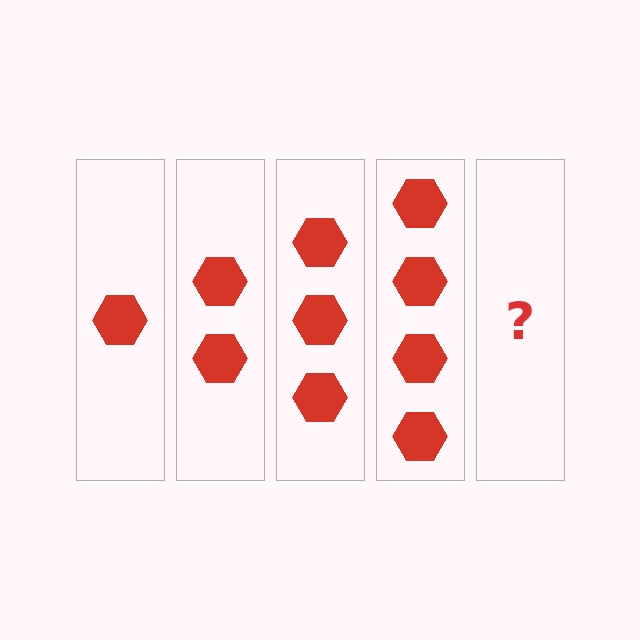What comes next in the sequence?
The next element should be 5 hexagons.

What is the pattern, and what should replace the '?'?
The pattern is that each step adds one more hexagon. The '?' should be 5 hexagons.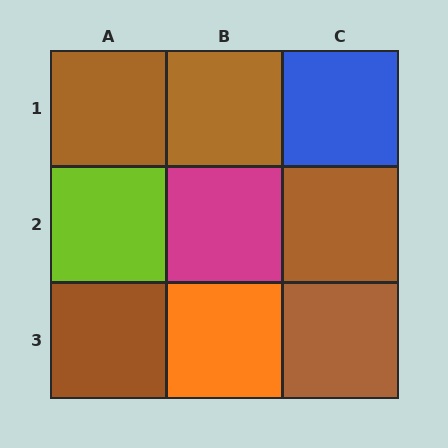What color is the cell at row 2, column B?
Magenta.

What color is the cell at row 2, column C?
Brown.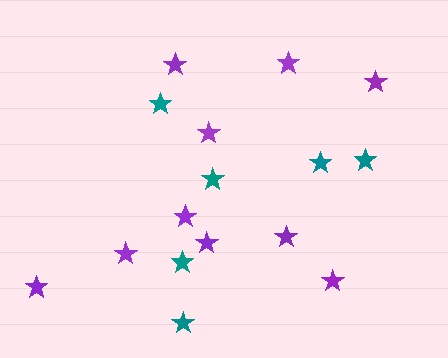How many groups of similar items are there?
There are 2 groups: one group of purple stars (10) and one group of teal stars (6).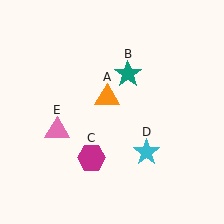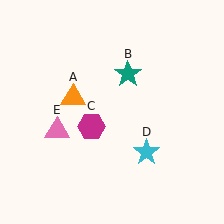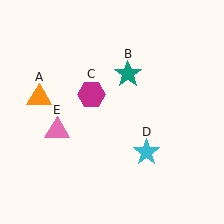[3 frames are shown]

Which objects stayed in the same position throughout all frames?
Teal star (object B) and cyan star (object D) and pink triangle (object E) remained stationary.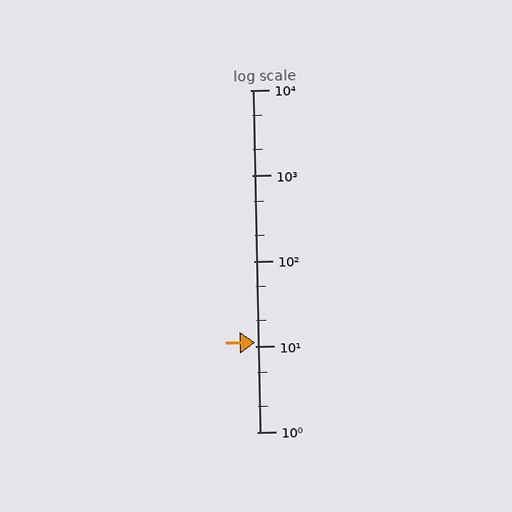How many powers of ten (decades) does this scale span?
The scale spans 4 decades, from 1 to 10000.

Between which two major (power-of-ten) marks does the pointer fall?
The pointer is between 10 and 100.